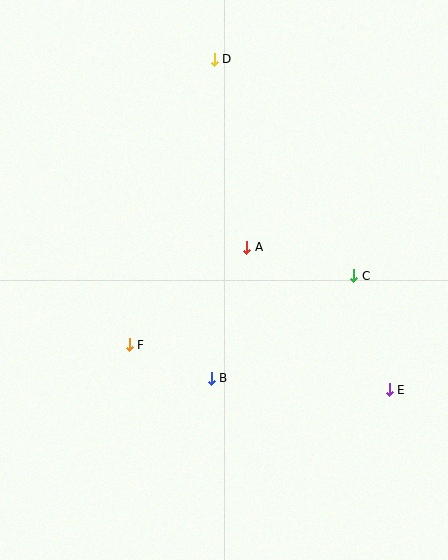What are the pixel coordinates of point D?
Point D is at (214, 59).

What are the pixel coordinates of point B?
Point B is at (211, 378).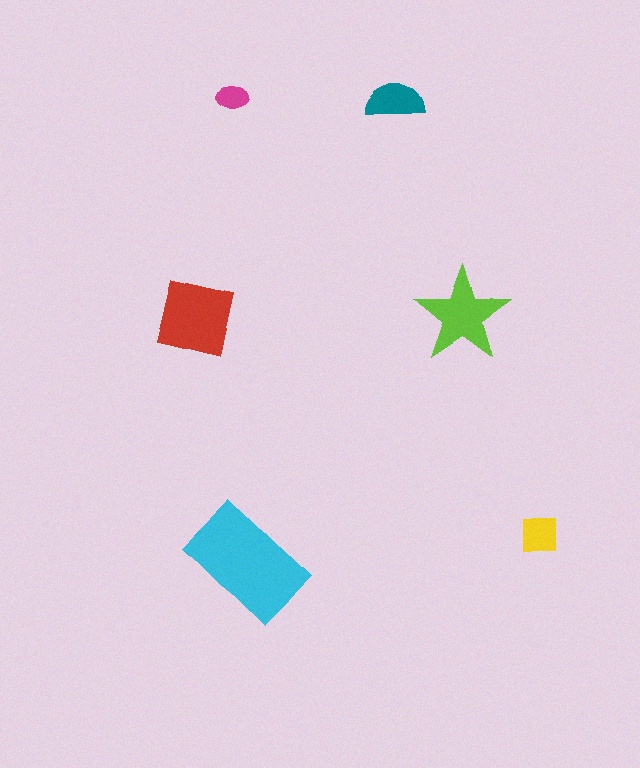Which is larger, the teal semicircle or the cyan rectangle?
The cyan rectangle.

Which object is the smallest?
The magenta ellipse.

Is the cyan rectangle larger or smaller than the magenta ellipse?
Larger.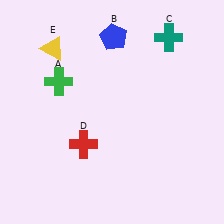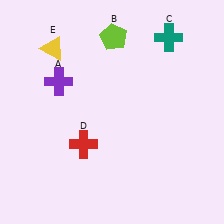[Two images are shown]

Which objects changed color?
A changed from green to purple. B changed from blue to lime.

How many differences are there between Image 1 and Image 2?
There are 2 differences between the two images.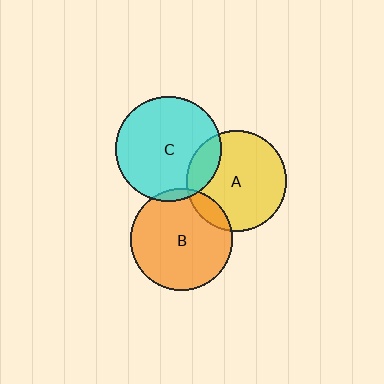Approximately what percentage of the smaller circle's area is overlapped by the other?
Approximately 15%.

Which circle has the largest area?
Circle C (cyan).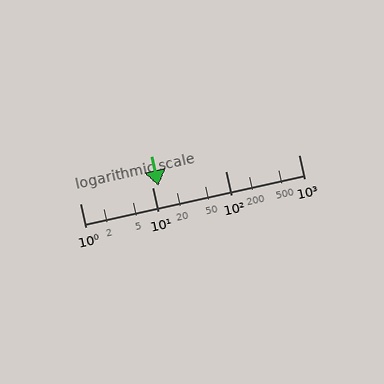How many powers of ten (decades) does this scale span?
The scale spans 3 decades, from 1 to 1000.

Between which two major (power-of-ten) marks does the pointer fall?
The pointer is between 10 and 100.